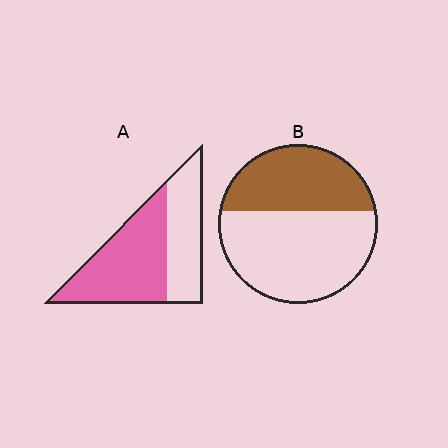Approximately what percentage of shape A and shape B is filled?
A is approximately 60% and B is approximately 40%.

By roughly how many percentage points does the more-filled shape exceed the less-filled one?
By roughly 20 percentage points (A over B).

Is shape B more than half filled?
No.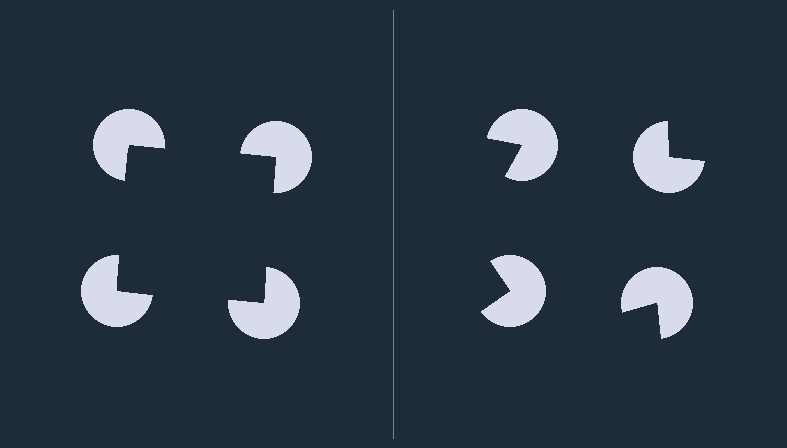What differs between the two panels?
The pac-man discs are positioned identically on both sides; only the wedge orientations differ. On the left they align to a square; on the right they are misaligned.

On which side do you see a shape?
An illusory square appears on the left side. On the right side the wedge cuts are rotated, so no coherent shape forms.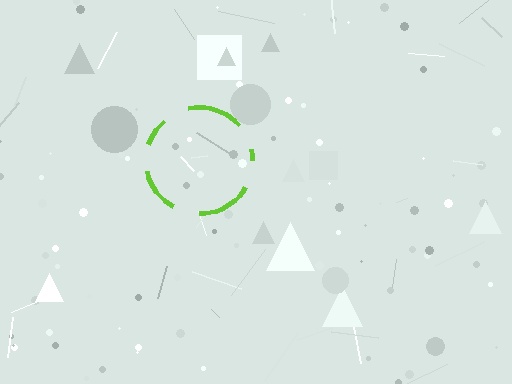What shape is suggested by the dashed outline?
The dashed outline suggests a circle.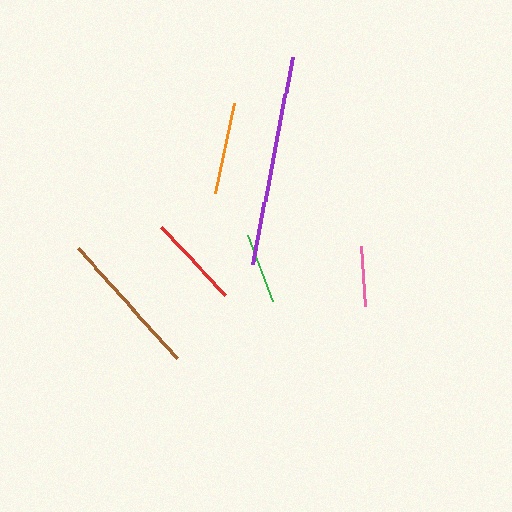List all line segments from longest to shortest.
From longest to shortest: purple, brown, red, orange, green, pink.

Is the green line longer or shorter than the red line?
The red line is longer than the green line.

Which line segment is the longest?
The purple line is the longest at approximately 211 pixels.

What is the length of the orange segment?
The orange segment is approximately 92 pixels long.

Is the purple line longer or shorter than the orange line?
The purple line is longer than the orange line.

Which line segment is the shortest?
The pink line is the shortest at approximately 61 pixels.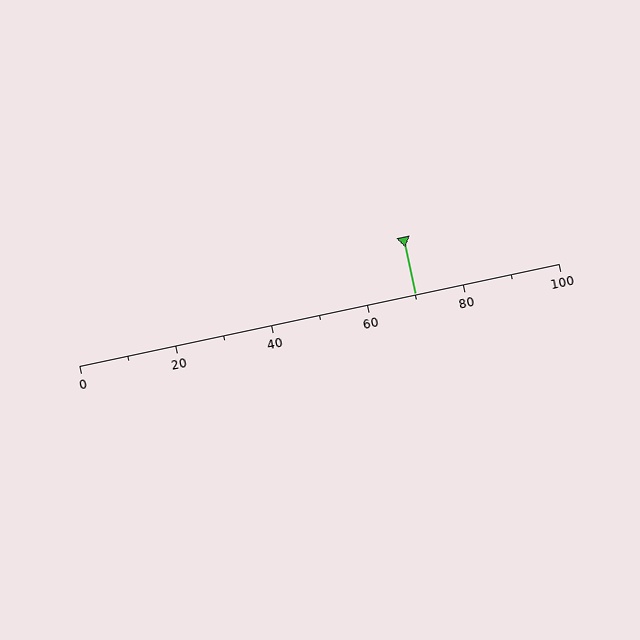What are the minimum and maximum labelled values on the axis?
The axis runs from 0 to 100.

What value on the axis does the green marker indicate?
The marker indicates approximately 70.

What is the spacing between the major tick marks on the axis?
The major ticks are spaced 20 apart.